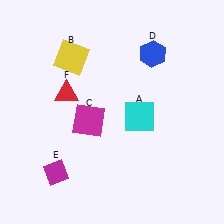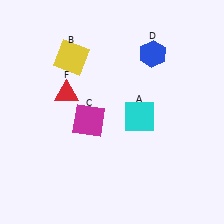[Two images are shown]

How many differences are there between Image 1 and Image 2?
There is 1 difference between the two images.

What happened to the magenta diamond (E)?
The magenta diamond (E) was removed in Image 2. It was in the bottom-left area of Image 1.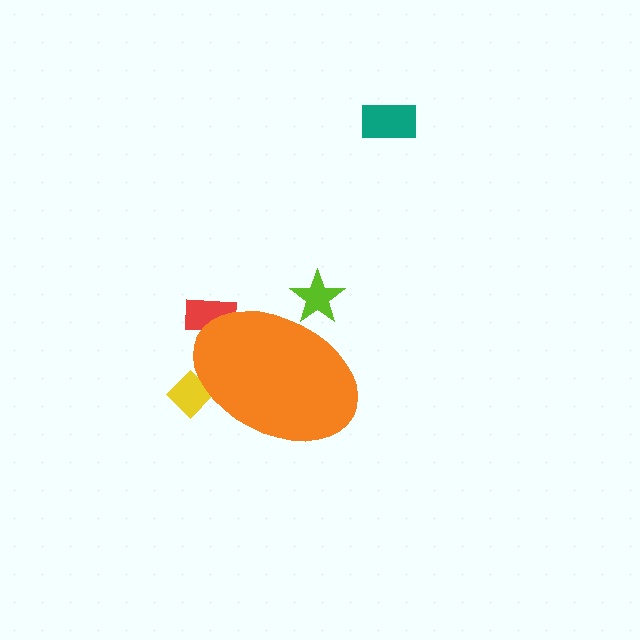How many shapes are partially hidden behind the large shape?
3 shapes are partially hidden.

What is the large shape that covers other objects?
An orange ellipse.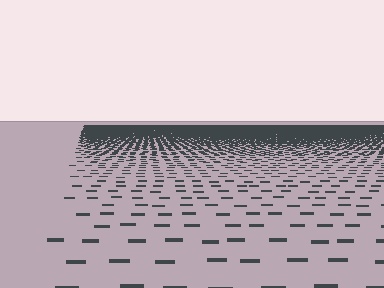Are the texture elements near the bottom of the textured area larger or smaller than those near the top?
Larger. Near the bottom, elements are closer to the viewer and appear at a bigger on-screen size.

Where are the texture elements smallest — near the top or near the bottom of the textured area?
Near the top.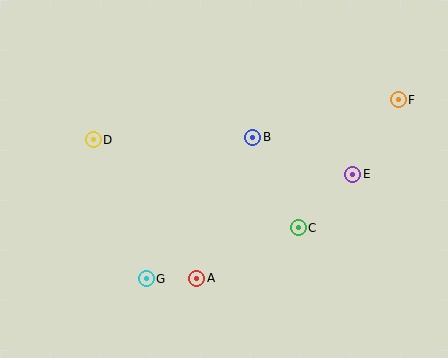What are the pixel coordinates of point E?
Point E is at (353, 174).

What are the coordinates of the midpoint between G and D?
The midpoint between G and D is at (120, 209).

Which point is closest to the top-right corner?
Point F is closest to the top-right corner.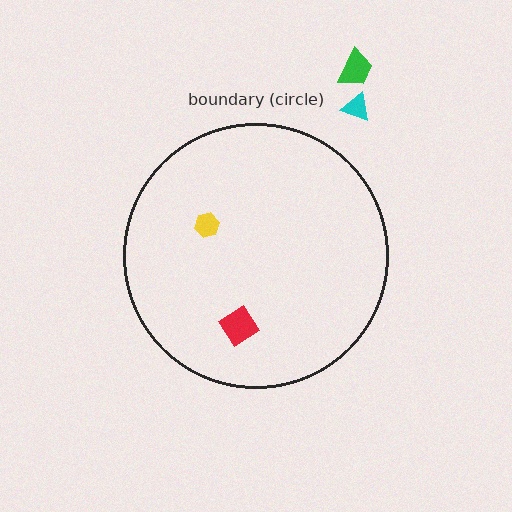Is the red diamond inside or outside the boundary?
Inside.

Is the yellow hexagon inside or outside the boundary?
Inside.